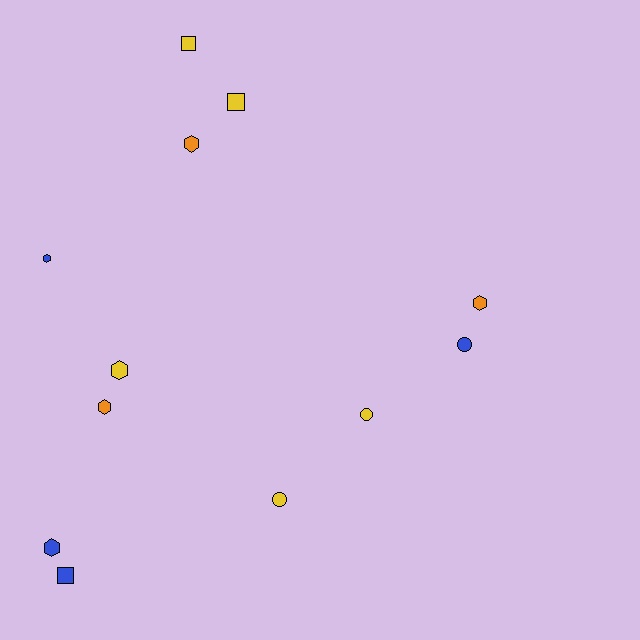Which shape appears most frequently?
Hexagon, with 6 objects.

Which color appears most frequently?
Yellow, with 5 objects.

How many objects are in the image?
There are 12 objects.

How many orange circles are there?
There are no orange circles.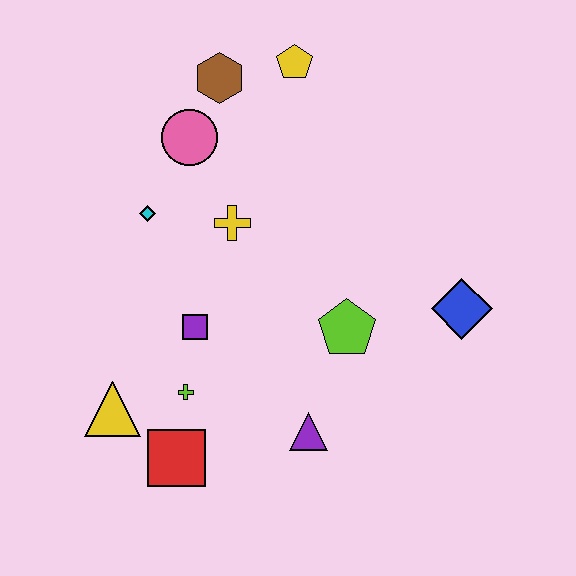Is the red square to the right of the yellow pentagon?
No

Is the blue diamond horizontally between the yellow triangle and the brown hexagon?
No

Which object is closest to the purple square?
The lime cross is closest to the purple square.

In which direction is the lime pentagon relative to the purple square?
The lime pentagon is to the right of the purple square.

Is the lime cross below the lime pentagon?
Yes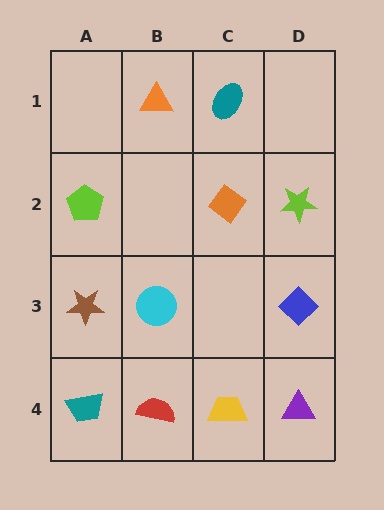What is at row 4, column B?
A red semicircle.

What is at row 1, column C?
A teal ellipse.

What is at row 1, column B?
An orange triangle.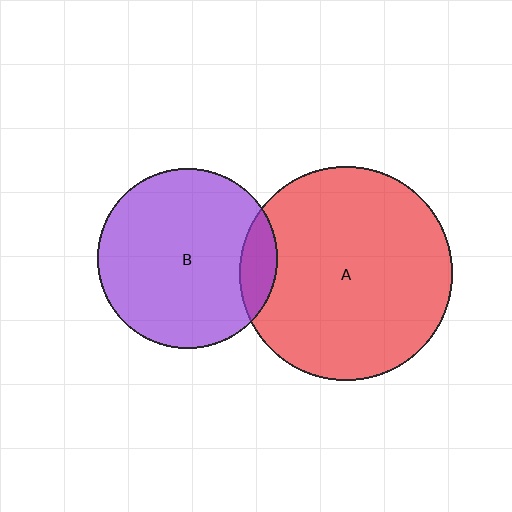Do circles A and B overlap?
Yes.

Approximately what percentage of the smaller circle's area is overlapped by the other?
Approximately 10%.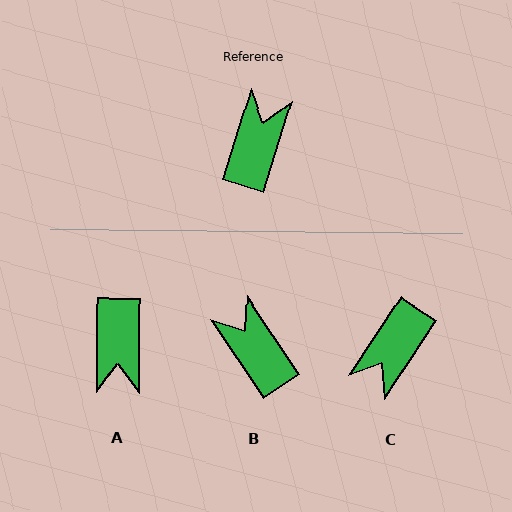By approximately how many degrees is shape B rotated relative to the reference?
Approximately 51 degrees counter-clockwise.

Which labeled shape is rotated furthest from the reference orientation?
C, about 164 degrees away.